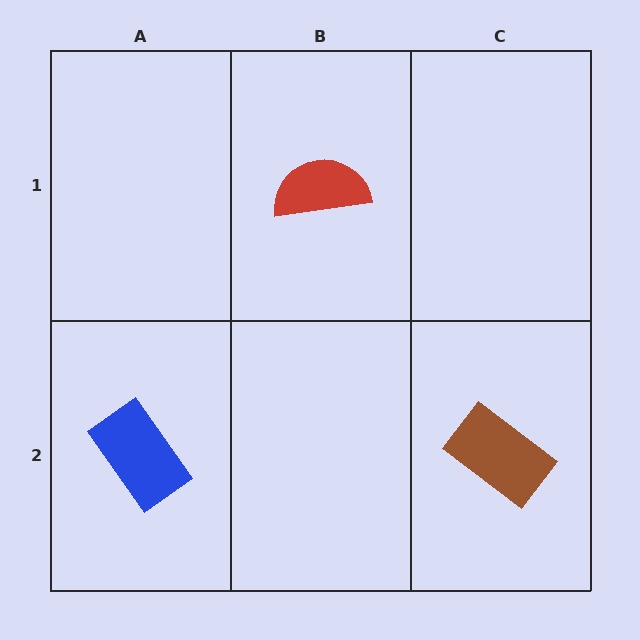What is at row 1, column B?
A red semicircle.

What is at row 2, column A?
A blue rectangle.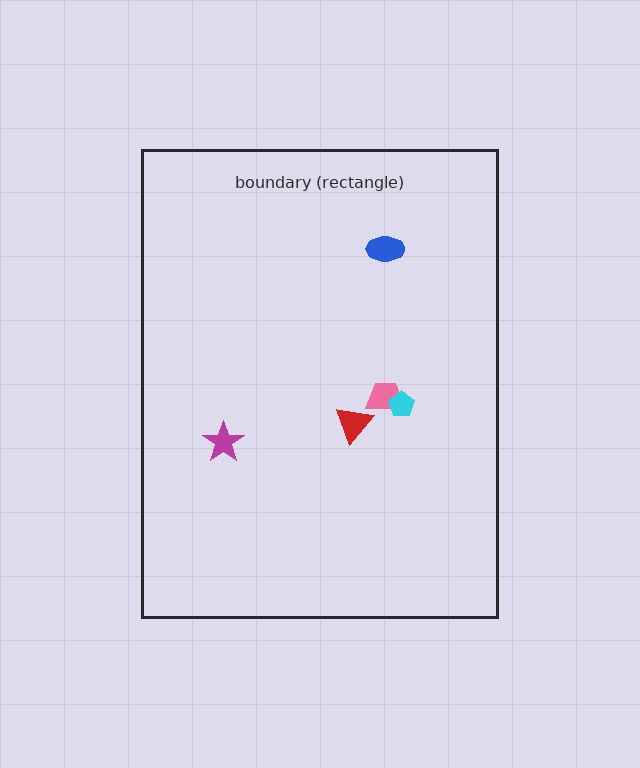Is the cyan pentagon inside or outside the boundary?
Inside.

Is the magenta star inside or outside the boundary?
Inside.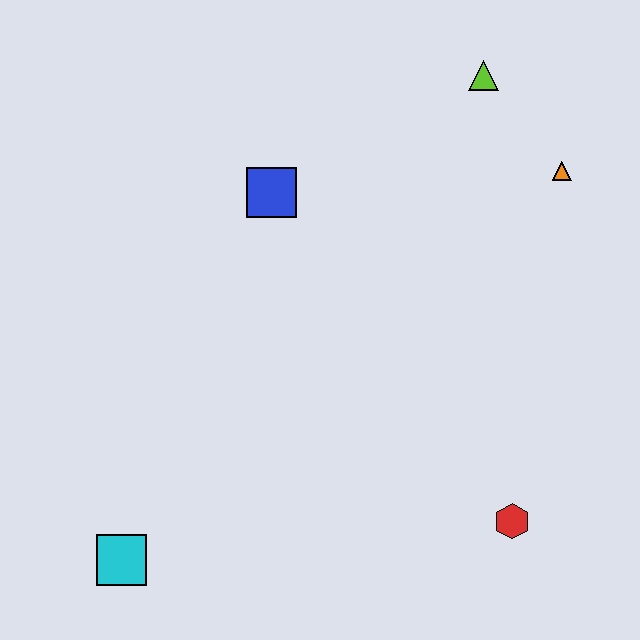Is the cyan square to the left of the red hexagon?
Yes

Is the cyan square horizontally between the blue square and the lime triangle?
No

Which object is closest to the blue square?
The lime triangle is closest to the blue square.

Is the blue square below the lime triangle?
Yes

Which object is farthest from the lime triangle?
The cyan square is farthest from the lime triangle.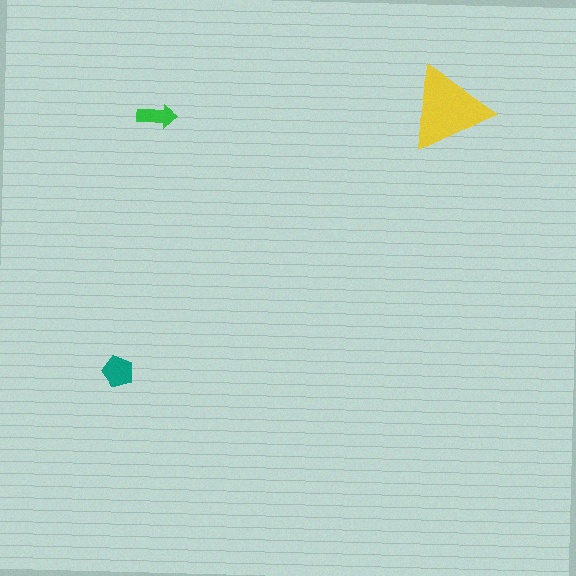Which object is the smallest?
The green arrow.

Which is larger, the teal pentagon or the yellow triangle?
The yellow triangle.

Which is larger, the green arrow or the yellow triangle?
The yellow triangle.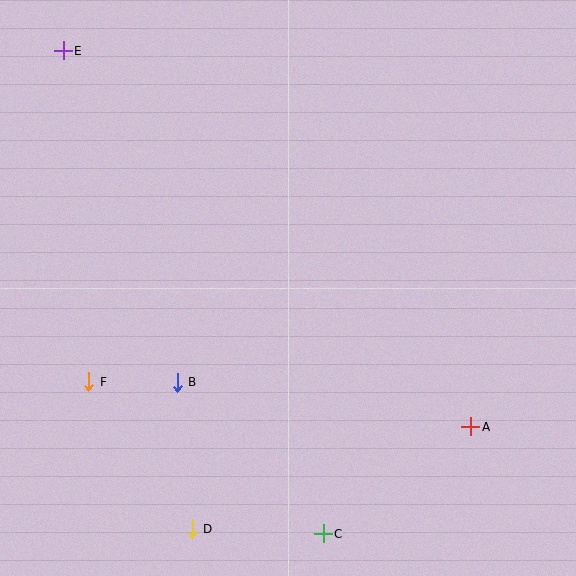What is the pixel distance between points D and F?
The distance between D and F is 180 pixels.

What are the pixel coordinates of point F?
Point F is at (89, 382).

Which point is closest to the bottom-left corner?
Point D is closest to the bottom-left corner.